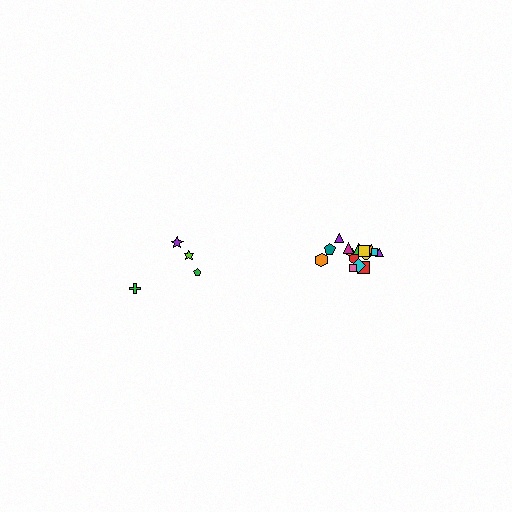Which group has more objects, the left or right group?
The right group.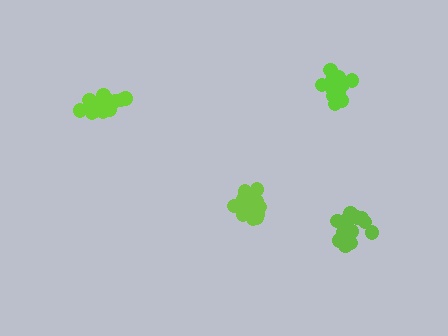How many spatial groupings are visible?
There are 4 spatial groupings.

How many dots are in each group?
Group 1: 19 dots, Group 2: 19 dots, Group 3: 18 dots, Group 4: 17 dots (73 total).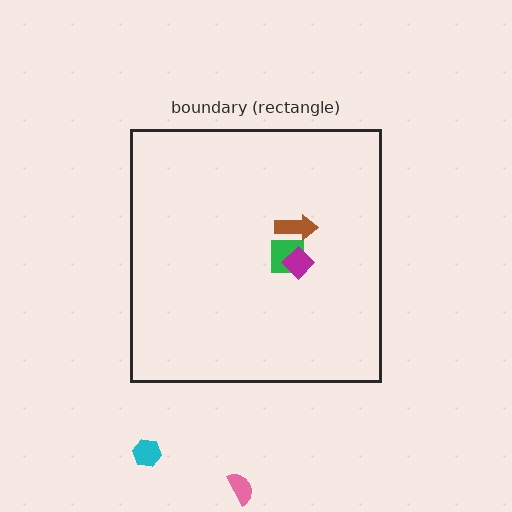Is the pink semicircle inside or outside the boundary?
Outside.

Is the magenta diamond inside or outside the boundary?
Inside.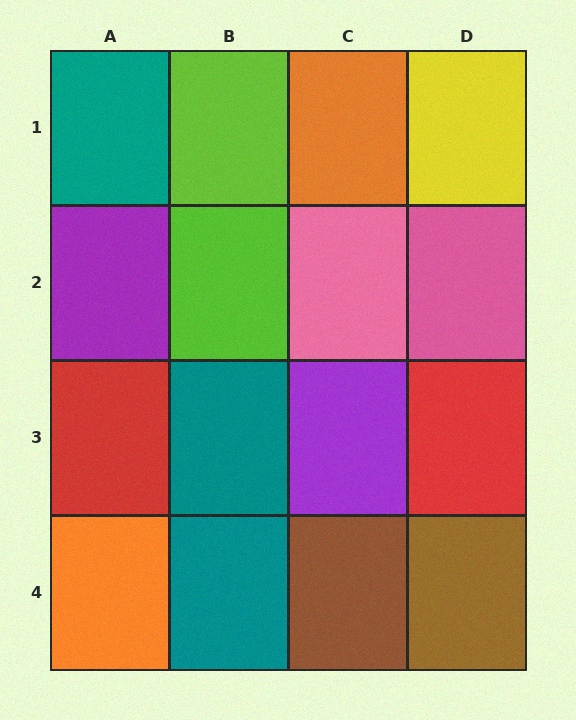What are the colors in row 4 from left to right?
Orange, teal, brown, brown.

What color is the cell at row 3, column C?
Purple.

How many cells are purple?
2 cells are purple.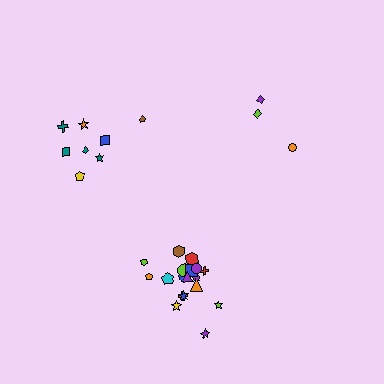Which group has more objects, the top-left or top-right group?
The top-left group.